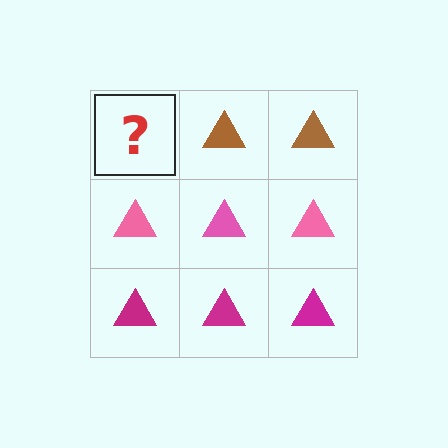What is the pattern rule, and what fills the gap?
The rule is that each row has a consistent color. The gap should be filled with a brown triangle.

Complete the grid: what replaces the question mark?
The question mark should be replaced with a brown triangle.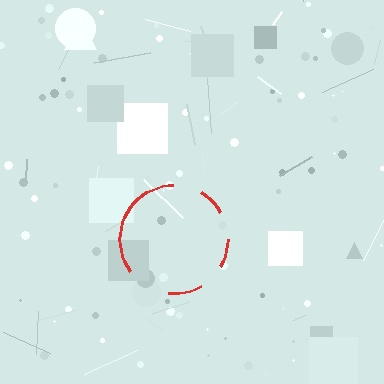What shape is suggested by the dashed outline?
The dashed outline suggests a circle.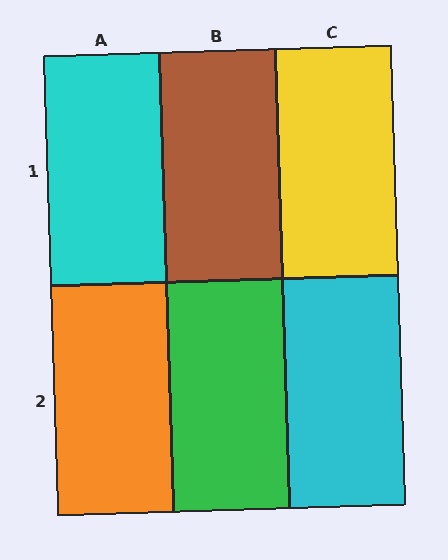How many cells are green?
1 cell is green.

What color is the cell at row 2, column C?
Cyan.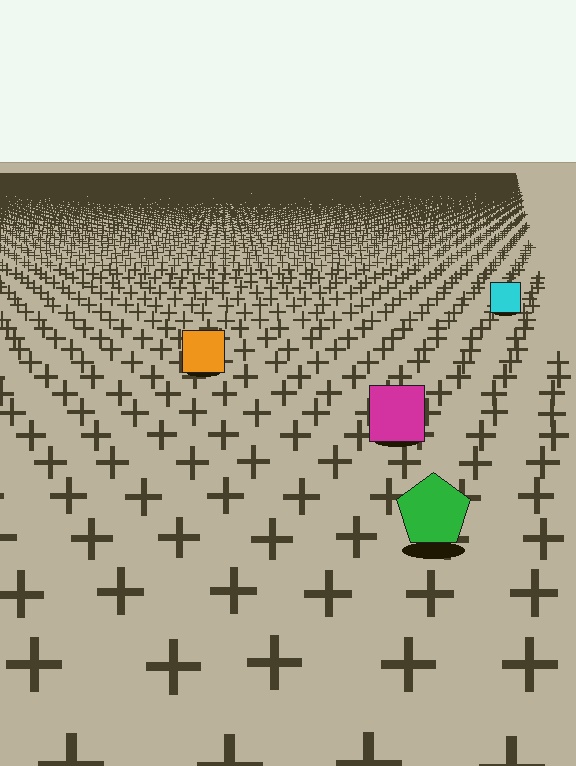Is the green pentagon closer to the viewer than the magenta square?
Yes. The green pentagon is closer — you can tell from the texture gradient: the ground texture is coarser near it.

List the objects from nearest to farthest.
From nearest to farthest: the green pentagon, the magenta square, the orange square, the cyan square.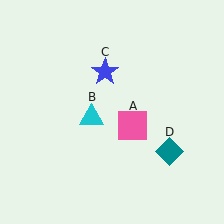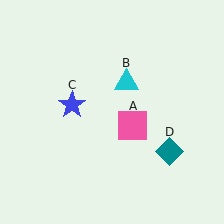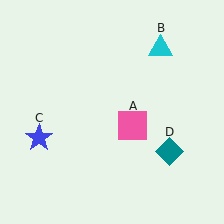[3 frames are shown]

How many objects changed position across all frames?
2 objects changed position: cyan triangle (object B), blue star (object C).